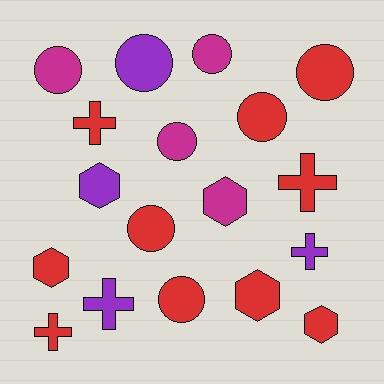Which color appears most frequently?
Red, with 10 objects.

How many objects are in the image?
There are 18 objects.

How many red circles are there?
There are 4 red circles.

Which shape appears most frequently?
Circle, with 8 objects.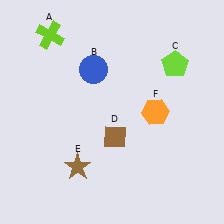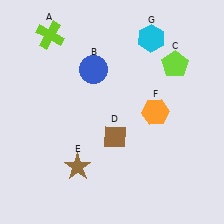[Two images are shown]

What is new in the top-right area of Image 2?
A cyan hexagon (G) was added in the top-right area of Image 2.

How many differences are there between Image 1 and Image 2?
There is 1 difference between the two images.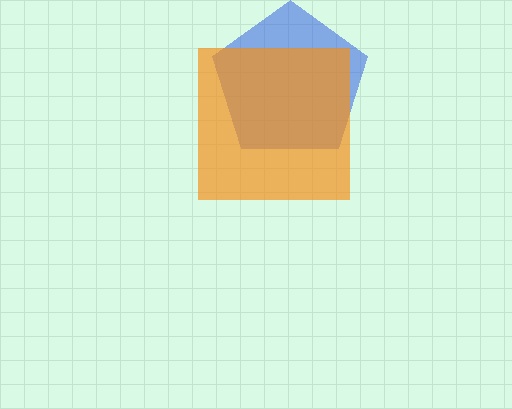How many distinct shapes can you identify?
There are 2 distinct shapes: a blue pentagon, an orange square.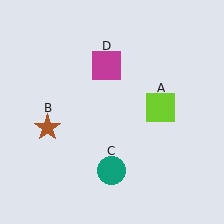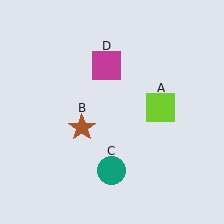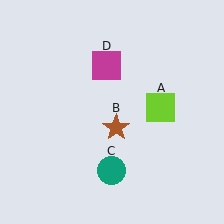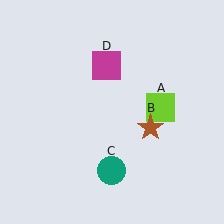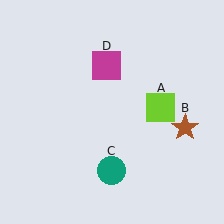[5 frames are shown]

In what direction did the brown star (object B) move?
The brown star (object B) moved right.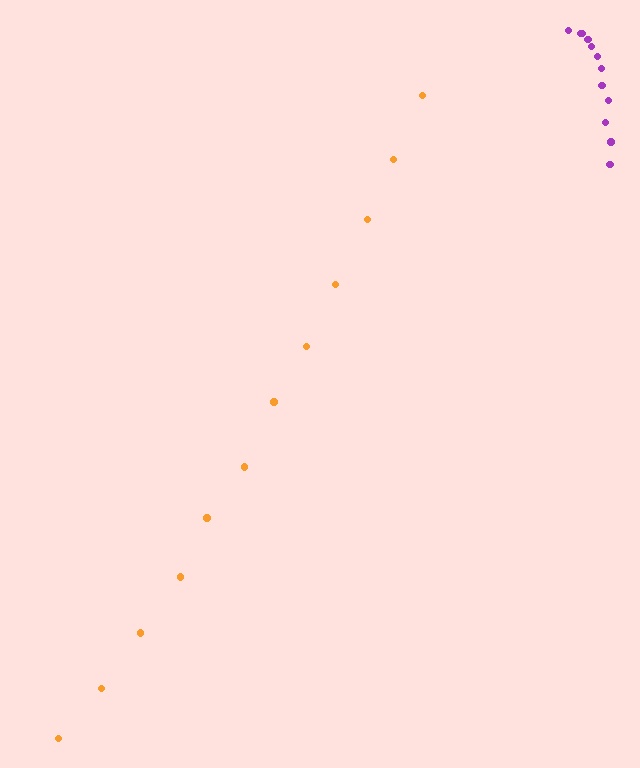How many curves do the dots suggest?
There are 2 distinct paths.